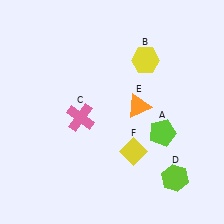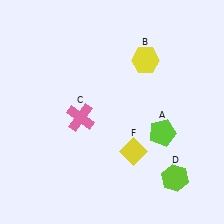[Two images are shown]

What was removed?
The orange triangle (E) was removed in Image 2.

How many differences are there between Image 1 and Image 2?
There is 1 difference between the two images.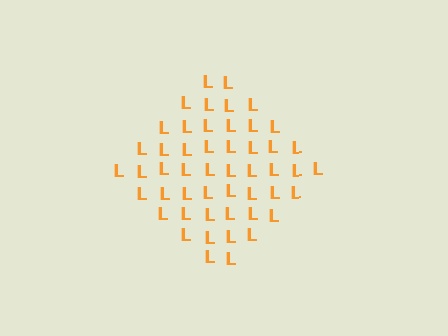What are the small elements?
The small elements are letter L's.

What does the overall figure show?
The overall figure shows a diamond.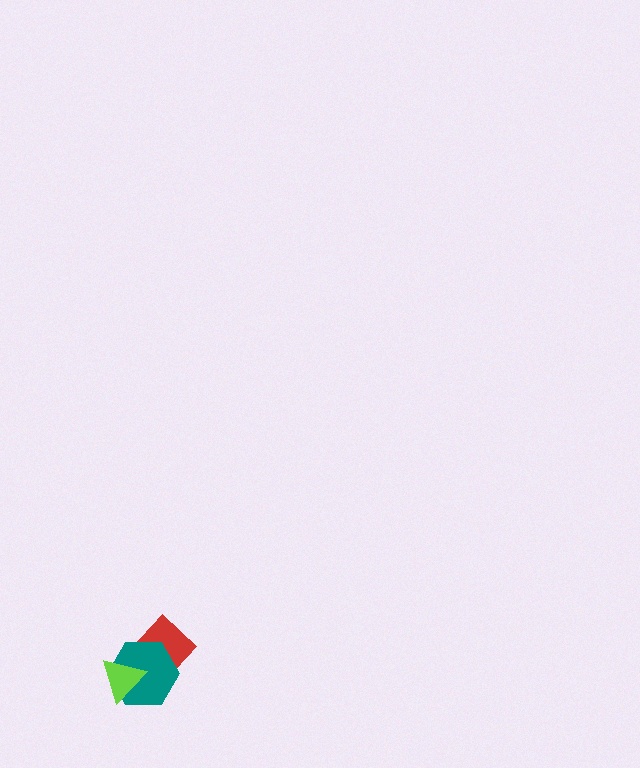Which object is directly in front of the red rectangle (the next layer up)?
The teal hexagon is directly in front of the red rectangle.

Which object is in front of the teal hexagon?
The lime triangle is in front of the teal hexagon.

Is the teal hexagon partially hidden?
Yes, it is partially covered by another shape.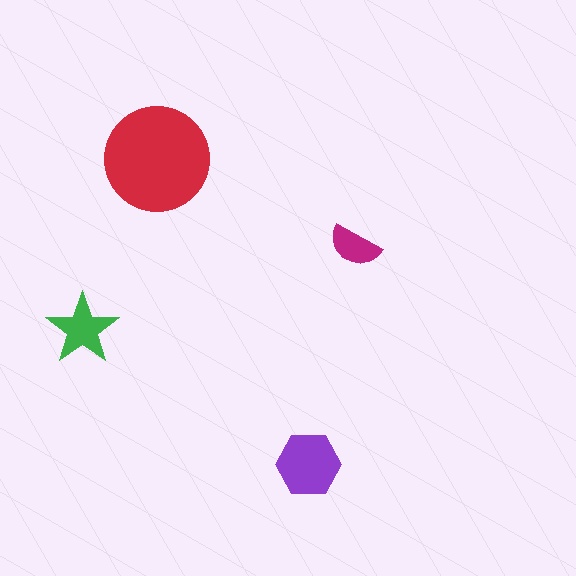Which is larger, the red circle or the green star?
The red circle.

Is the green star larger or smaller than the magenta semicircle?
Larger.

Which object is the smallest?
The magenta semicircle.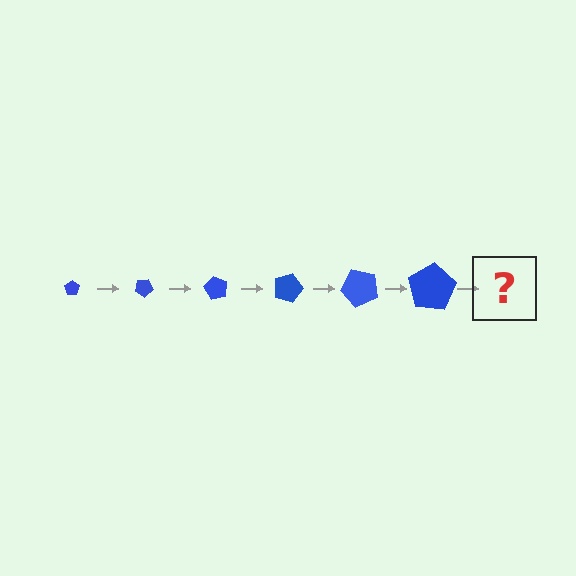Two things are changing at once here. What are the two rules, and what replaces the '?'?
The two rules are that the pentagon grows larger each step and it rotates 30 degrees each step. The '?' should be a pentagon, larger than the previous one and rotated 180 degrees from the start.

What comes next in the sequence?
The next element should be a pentagon, larger than the previous one and rotated 180 degrees from the start.